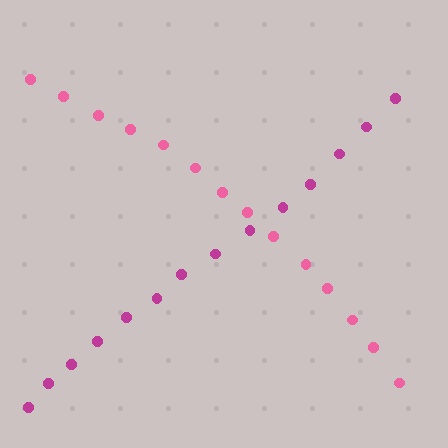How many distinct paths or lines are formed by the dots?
There are 2 distinct paths.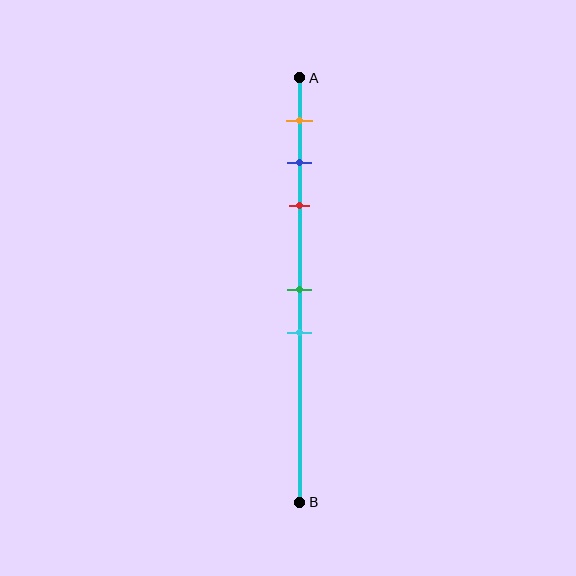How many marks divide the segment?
There are 5 marks dividing the segment.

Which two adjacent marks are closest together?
The blue and red marks are the closest adjacent pair.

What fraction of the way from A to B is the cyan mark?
The cyan mark is approximately 60% (0.6) of the way from A to B.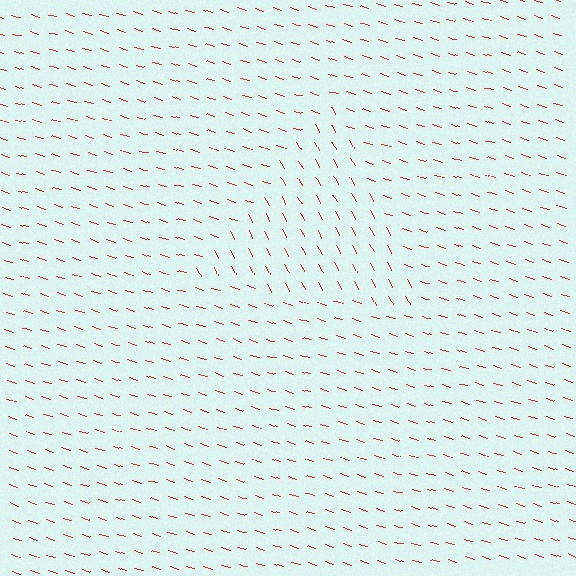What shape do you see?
I see a triangle.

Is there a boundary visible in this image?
Yes, there is a texture boundary formed by a change in line orientation.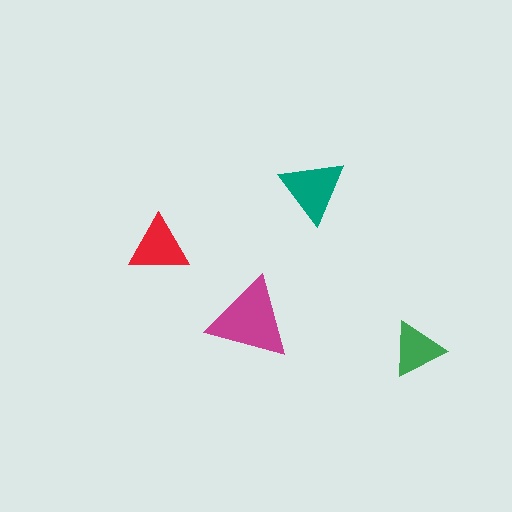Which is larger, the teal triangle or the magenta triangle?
The magenta one.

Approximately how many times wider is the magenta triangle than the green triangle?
About 1.5 times wider.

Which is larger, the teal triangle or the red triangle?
The teal one.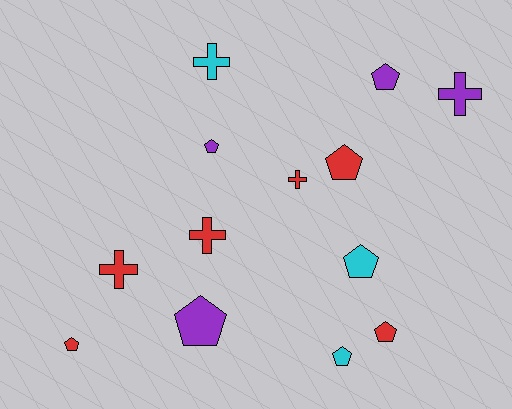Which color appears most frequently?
Red, with 6 objects.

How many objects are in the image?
There are 13 objects.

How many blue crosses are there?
There are no blue crosses.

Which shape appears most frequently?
Pentagon, with 8 objects.